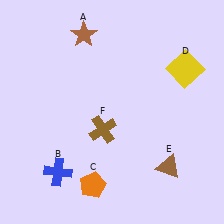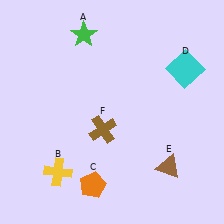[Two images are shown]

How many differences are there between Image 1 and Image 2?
There are 3 differences between the two images.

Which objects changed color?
A changed from brown to green. B changed from blue to yellow. D changed from yellow to cyan.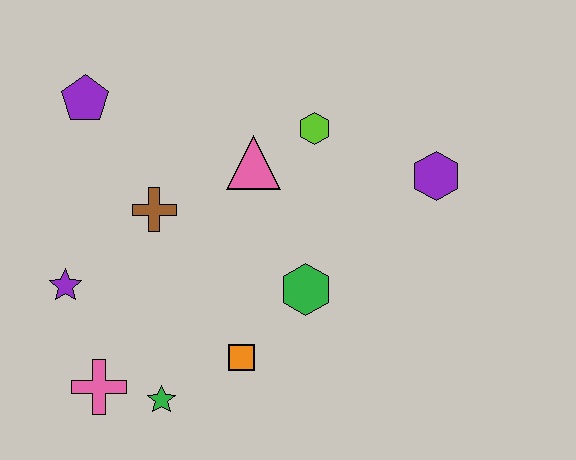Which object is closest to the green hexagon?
The orange square is closest to the green hexagon.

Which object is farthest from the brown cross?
The purple hexagon is farthest from the brown cross.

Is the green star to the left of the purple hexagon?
Yes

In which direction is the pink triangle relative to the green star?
The pink triangle is above the green star.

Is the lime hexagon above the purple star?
Yes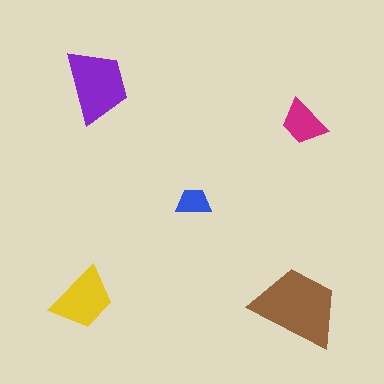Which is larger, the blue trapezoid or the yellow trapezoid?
The yellow one.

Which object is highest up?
The purple trapezoid is topmost.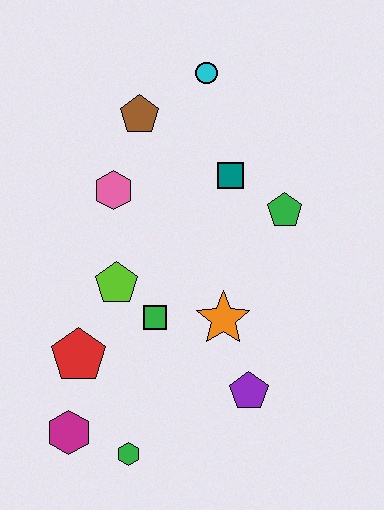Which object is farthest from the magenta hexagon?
The cyan circle is farthest from the magenta hexagon.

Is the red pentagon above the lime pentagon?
No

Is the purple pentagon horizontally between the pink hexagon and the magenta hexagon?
No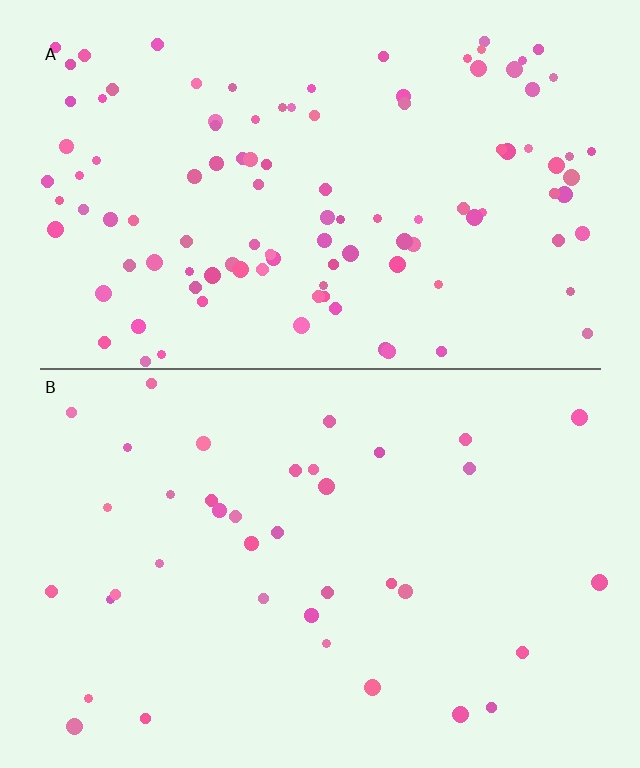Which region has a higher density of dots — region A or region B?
A (the top).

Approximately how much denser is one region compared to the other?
Approximately 2.9× — region A over region B.